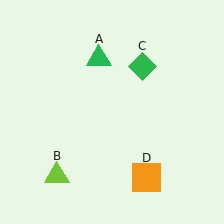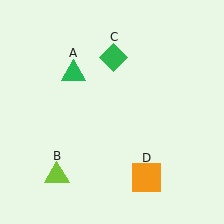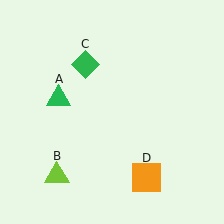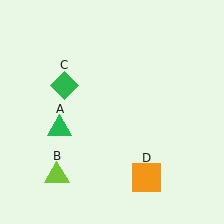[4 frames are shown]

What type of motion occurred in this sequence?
The green triangle (object A), green diamond (object C) rotated counterclockwise around the center of the scene.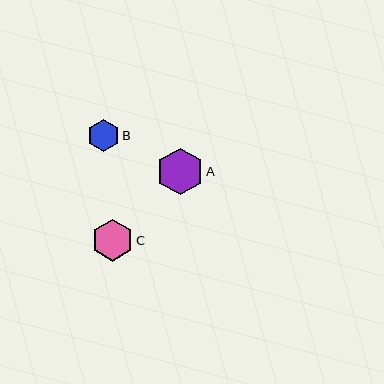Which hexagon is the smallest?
Hexagon B is the smallest with a size of approximately 32 pixels.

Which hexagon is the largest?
Hexagon A is the largest with a size of approximately 47 pixels.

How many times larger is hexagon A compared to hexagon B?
Hexagon A is approximately 1.5 times the size of hexagon B.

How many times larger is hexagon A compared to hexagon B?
Hexagon A is approximately 1.5 times the size of hexagon B.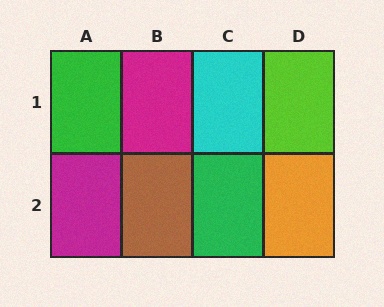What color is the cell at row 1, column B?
Magenta.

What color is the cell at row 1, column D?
Lime.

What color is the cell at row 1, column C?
Cyan.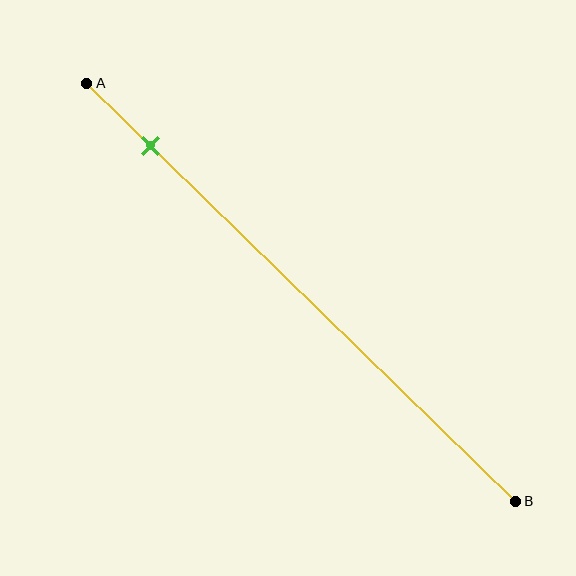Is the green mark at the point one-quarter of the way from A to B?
No, the mark is at about 15% from A, not at the 25% one-quarter point.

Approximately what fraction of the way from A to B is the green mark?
The green mark is approximately 15% of the way from A to B.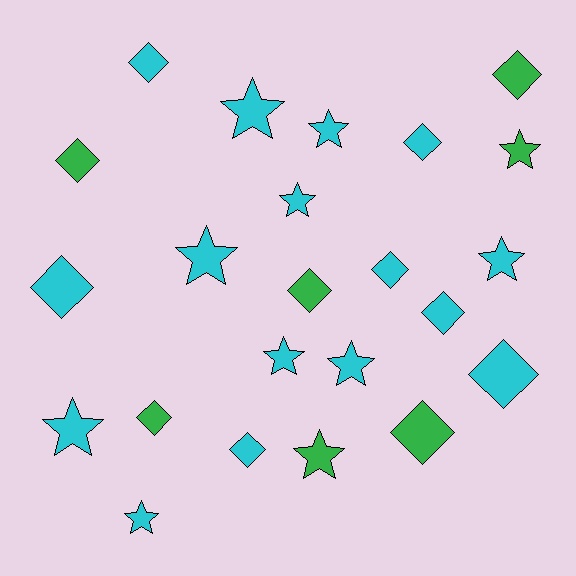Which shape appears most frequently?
Diamond, with 12 objects.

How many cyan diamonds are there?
There are 7 cyan diamonds.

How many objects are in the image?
There are 23 objects.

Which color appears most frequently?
Cyan, with 16 objects.